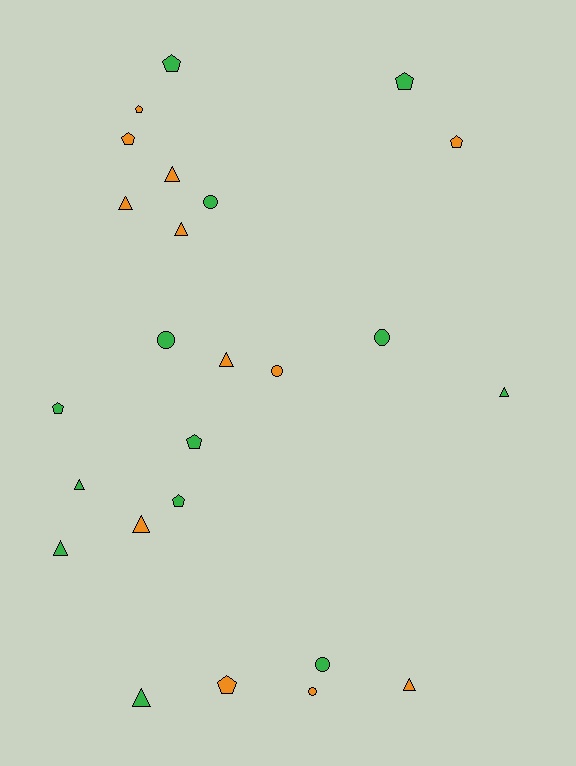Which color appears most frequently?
Green, with 13 objects.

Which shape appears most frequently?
Triangle, with 10 objects.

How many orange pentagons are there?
There are 4 orange pentagons.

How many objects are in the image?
There are 25 objects.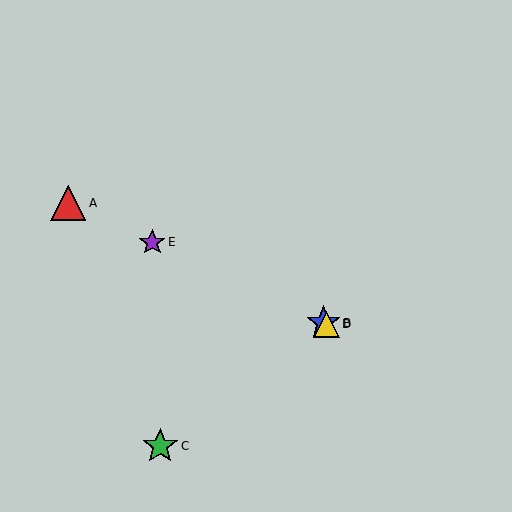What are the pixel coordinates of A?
Object A is at (68, 202).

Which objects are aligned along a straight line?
Objects A, B, D, E are aligned along a straight line.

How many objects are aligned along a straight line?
4 objects (A, B, D, E) are aligned along a straight line.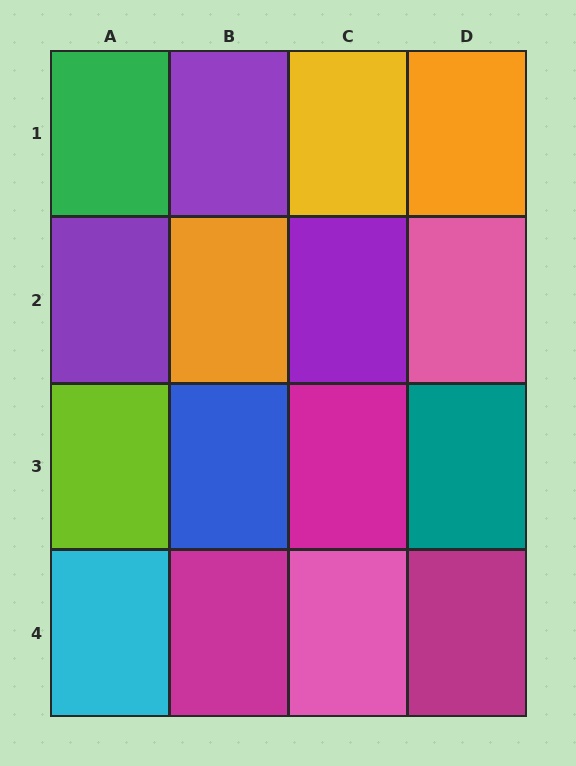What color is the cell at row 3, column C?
Magenta.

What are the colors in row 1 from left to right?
Green, purple, yellow, orange.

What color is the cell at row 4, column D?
Magenta.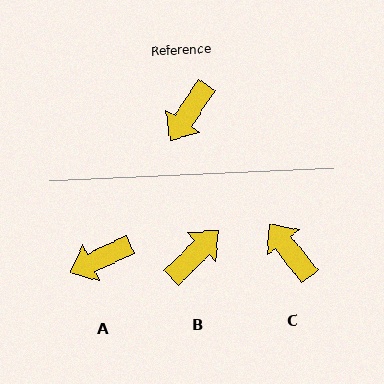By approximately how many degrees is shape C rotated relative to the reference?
Approximately 109 degrees clockwise.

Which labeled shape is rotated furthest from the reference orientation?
B, about 168 degrees away.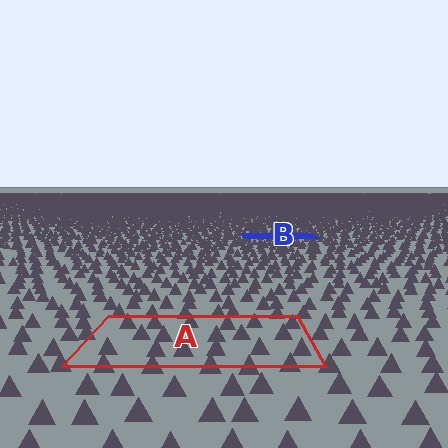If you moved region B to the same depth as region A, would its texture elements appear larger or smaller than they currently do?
They would appear larger. At a closer depth, the same texture elements are projected at a bigger on-screen size.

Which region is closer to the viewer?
Region A is closer. The texture elements there are larger and more spread out.